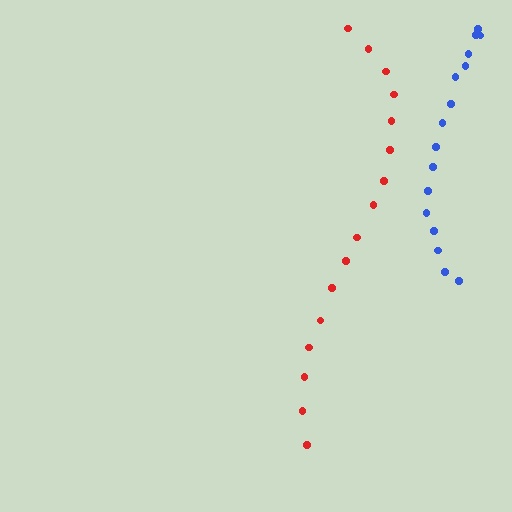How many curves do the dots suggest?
There are 2 distinct paths.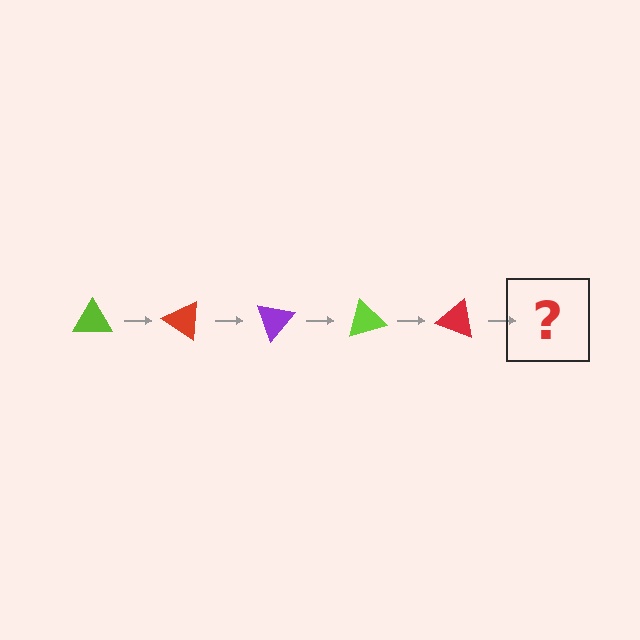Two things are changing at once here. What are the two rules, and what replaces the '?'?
The two rules are that it rotates 35 degrees each step and the color cycles through lime, red, and purple. The '?' should be a purple triangle, rotated 175 degrees from the start.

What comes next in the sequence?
The next element should be a purple triangle, rotated 175 degrees from the start.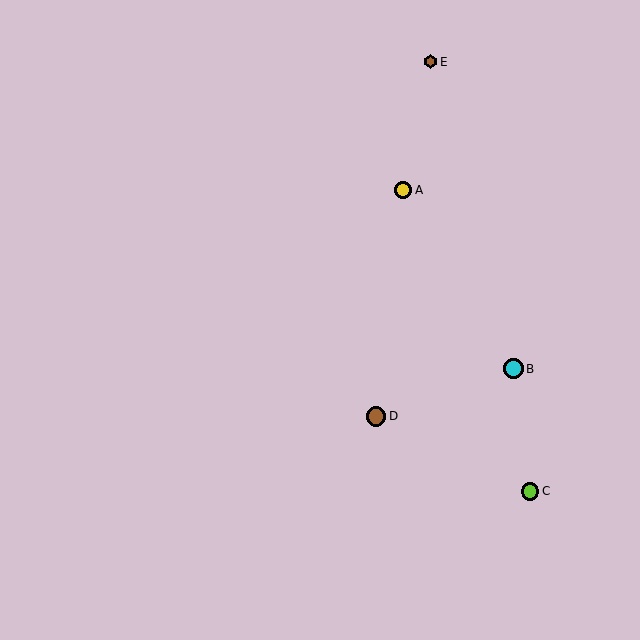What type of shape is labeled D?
Shape D is a brown circle.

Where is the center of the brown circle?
The center of the brown circle is at (376, 416).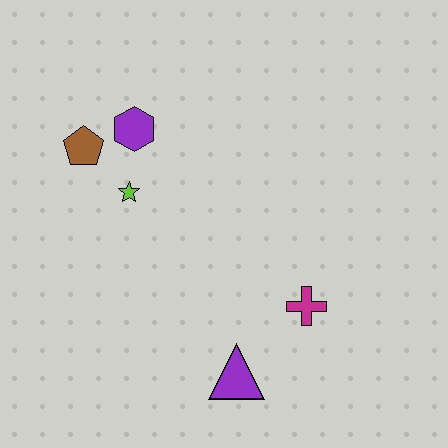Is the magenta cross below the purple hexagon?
Yes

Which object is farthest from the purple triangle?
The brown pentagon is farthest from the purple triangle.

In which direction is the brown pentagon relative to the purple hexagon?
The brown pentagon is to the left of the purple hexagon.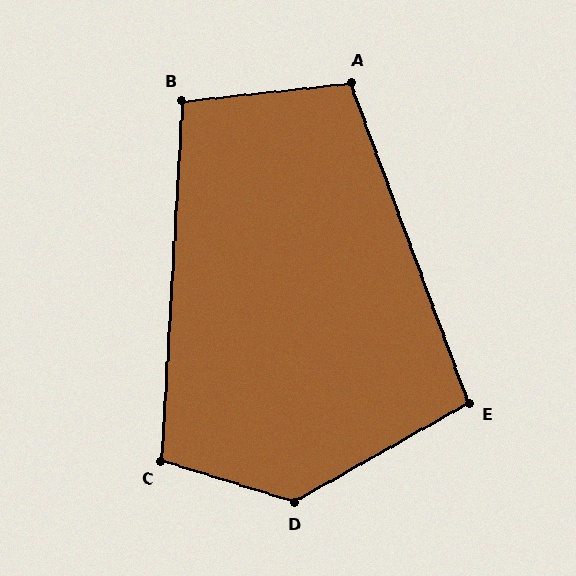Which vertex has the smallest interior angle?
E, at approximately 99 degrees.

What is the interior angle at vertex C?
Approximately 104 degrees (obtuse).